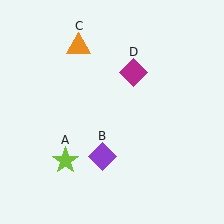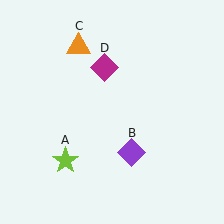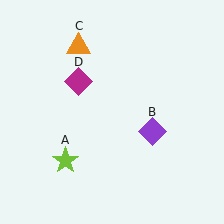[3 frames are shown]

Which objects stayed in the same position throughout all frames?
Lime star (object A) and orange triangle (object C) remained stationary.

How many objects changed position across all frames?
2 objects changed position: purple diamond (object B), magenta diamond (object D).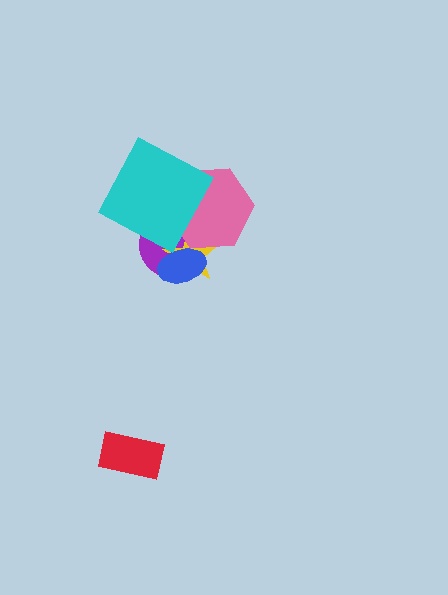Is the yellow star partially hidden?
Yes, it is partially covered by another shape.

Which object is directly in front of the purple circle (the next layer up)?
The yellow star is directly in front of the purple circle.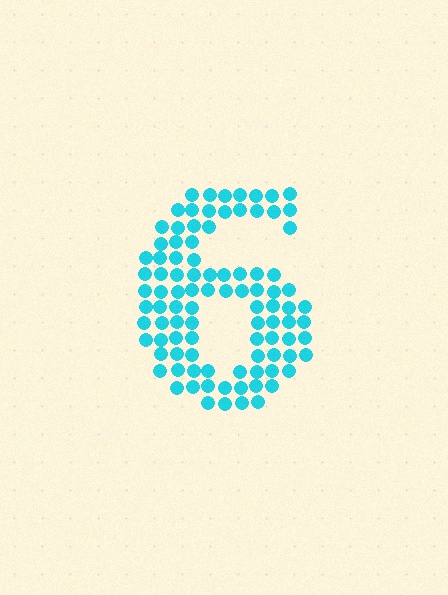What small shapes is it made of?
It is made of small circles.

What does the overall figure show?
The overall figure shows the digit 6.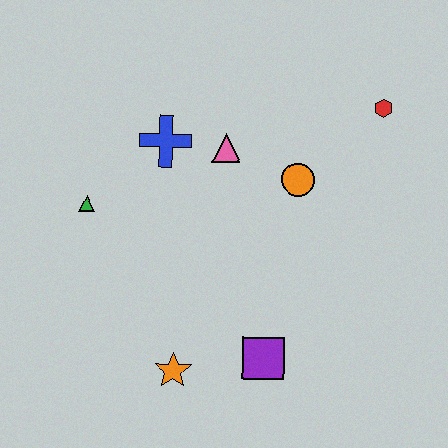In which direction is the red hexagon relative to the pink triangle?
The red hexagon is to the right of the pink triangle.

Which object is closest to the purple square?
The orange star is closest to the purple square.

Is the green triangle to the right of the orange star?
No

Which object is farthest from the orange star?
The red hexagon is farthest from the orange star.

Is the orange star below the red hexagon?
Yes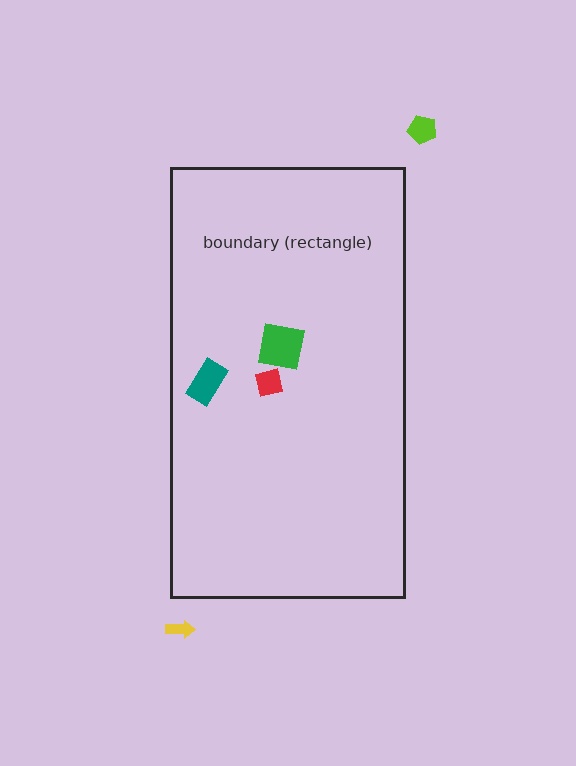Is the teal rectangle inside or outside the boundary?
Inside.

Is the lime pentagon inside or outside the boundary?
Outside.